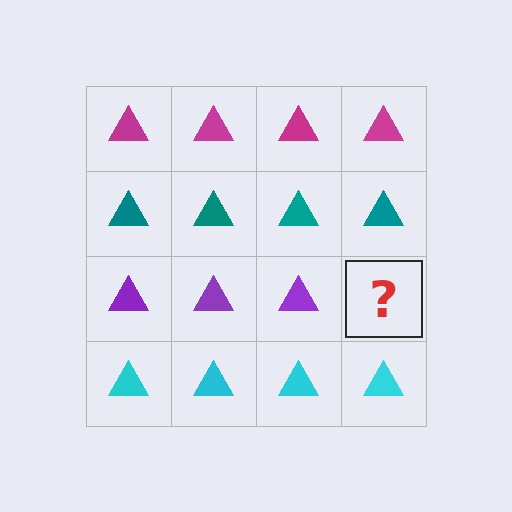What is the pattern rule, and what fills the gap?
The rule is that each row has a consistent color. The gap should be filled with a purple triangle.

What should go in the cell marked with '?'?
The missing cell should contain a purple triangle.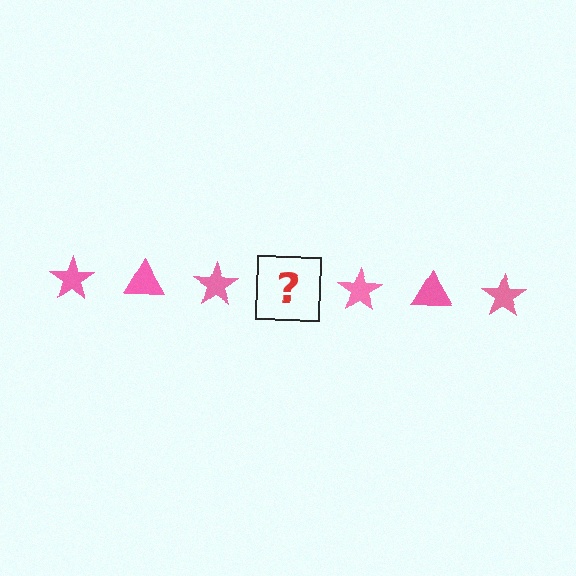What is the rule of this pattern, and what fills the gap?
The rule is that the pattern cycles through star, triangle shapes in pink. The gap should be filled with a pink triangle.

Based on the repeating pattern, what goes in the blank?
The blank should be a pink triangle.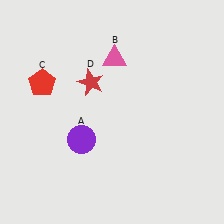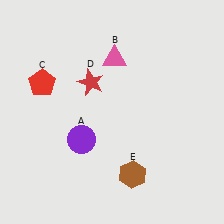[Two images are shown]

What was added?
A brown hexagon (E) was added in Image 2.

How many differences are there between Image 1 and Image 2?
There is 1 difference between the two images.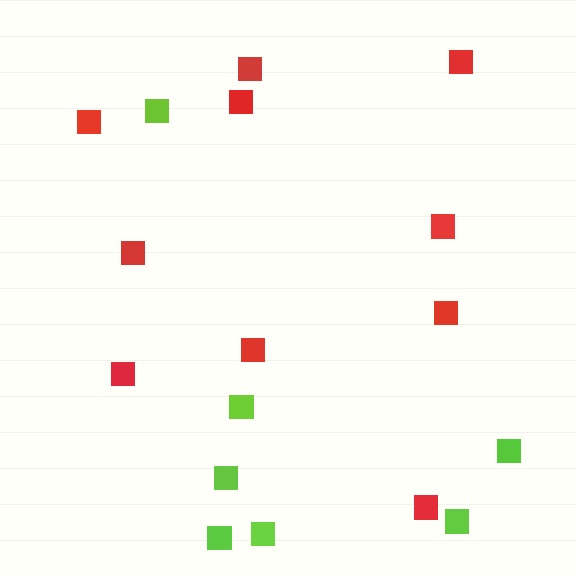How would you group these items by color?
There are 2 groups: one group of lime squares (7) and one group of red squares (10).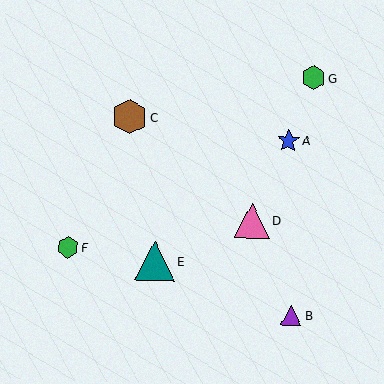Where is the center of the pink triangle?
The center of the pink triangle is at (252, 221).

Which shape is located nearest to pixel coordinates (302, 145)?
The blue star (labeled A) at (288, 141) is nearest to that location.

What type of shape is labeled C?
Shape C is a brown hexagon.